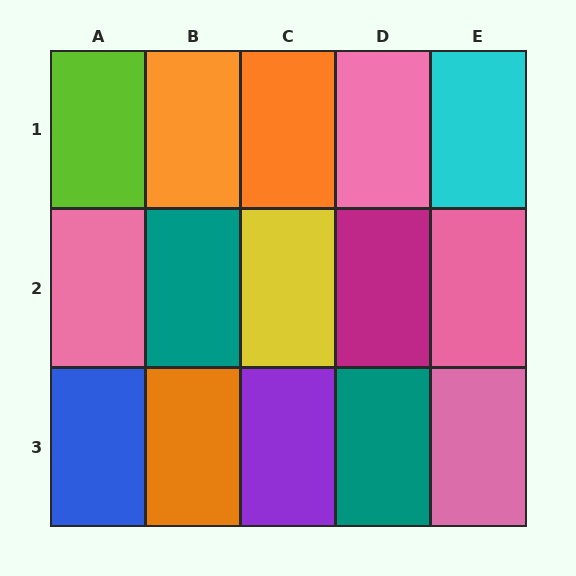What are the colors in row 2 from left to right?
Pink, teal, yellow, magenta, pink.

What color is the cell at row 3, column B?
Orange.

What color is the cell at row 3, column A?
Blue.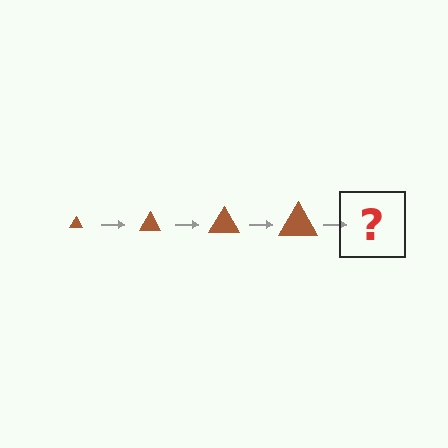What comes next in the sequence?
The next element should be a brown triangle, larger than the previous one.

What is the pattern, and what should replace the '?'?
The pattern is that the triangle gets progressively larger each step. The '?' should be a brown triangle, larger than the previous one.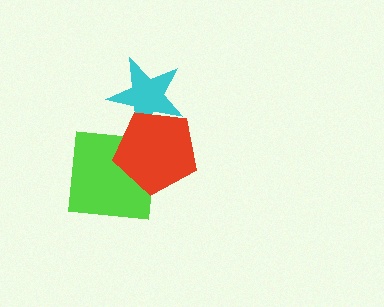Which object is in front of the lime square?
The red pentagon is in front of the lime square.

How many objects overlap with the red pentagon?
2 objects overlap with the red pentagon.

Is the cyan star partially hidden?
Yes, it is partially covered by another shape.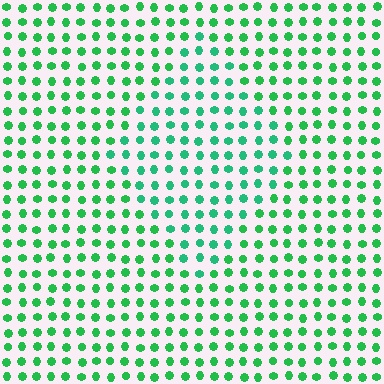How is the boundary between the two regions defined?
The boundary is defined purely by a slight shift in hue (about 20 degrees). Spacing, size, and orientation are identical on both sides.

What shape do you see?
I see a diamond.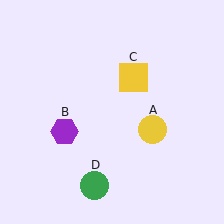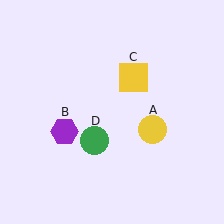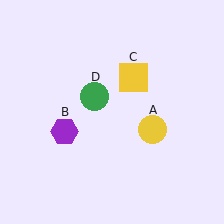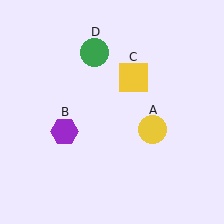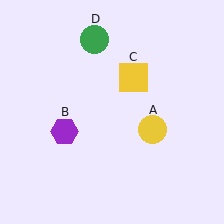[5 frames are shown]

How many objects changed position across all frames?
1 object changed position: green circle (object D).